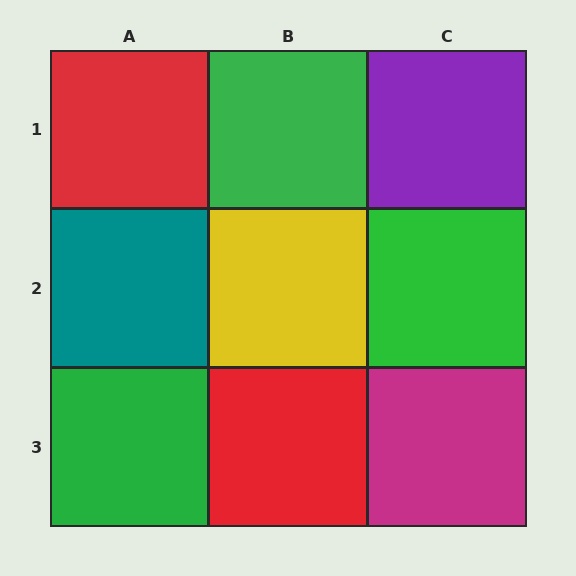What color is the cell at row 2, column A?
Teal.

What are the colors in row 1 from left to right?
Red, green, purple.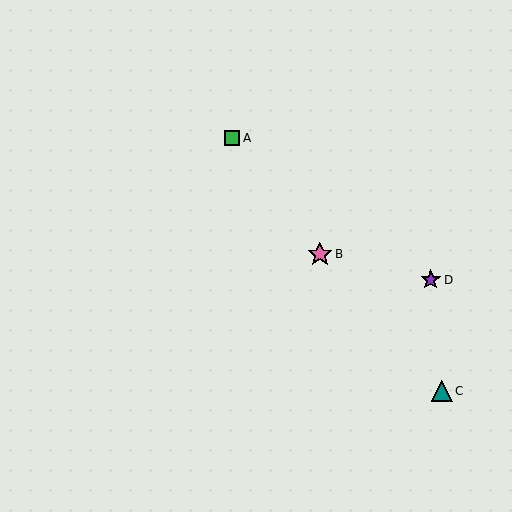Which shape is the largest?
The pink star (labeled B) is the largest.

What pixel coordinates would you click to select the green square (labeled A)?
Click at (232, 138) to select the green square A.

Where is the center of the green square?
The center of the green square is at (232, 138).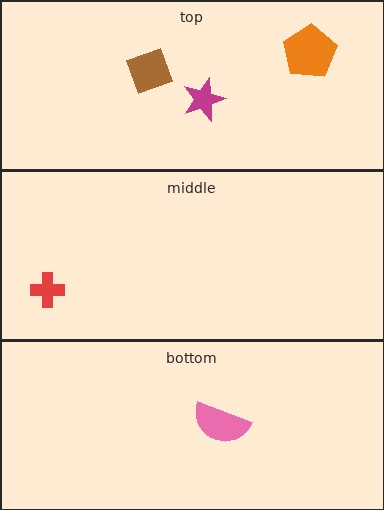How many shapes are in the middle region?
1.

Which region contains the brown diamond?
The top region.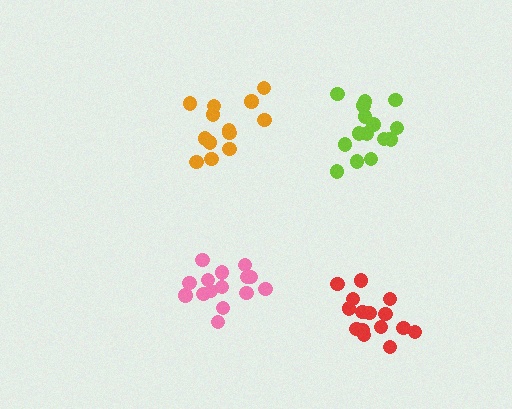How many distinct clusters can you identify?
There are 4 distinct clusters.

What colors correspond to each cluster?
The clusters are colored: orange, red, pink, lime.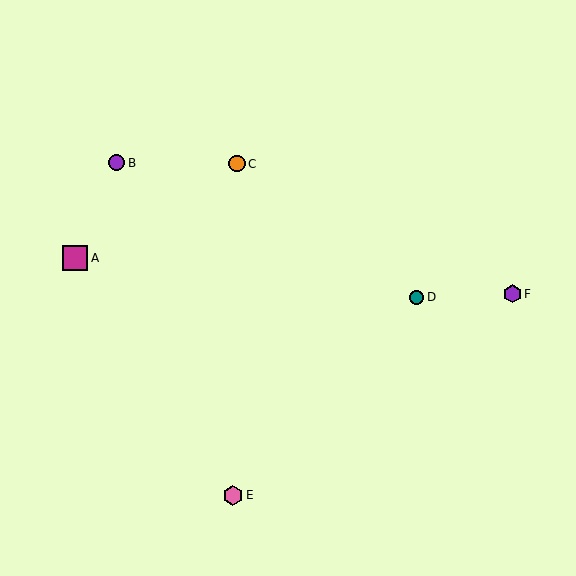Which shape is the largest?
The magenta square (labeled A) is the largest.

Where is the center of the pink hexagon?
The center of the pink hexagon is at (233, 495).